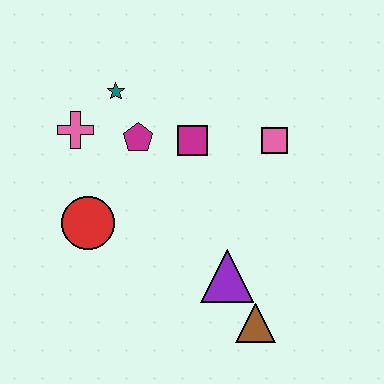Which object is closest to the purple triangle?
The brown triangle is closest to the purple triangle.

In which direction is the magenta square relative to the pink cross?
The magenta square is to the right of the pink cross.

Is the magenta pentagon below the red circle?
No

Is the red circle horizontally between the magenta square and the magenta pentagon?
No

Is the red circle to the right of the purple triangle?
No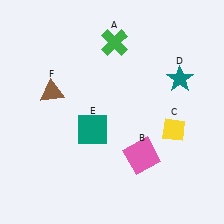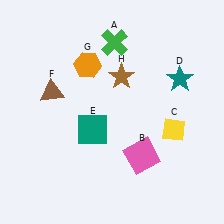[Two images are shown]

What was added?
An orange hexagon (G), a brown star (H) were added in Image 2.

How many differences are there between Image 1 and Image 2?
There are 2 differences between the two images.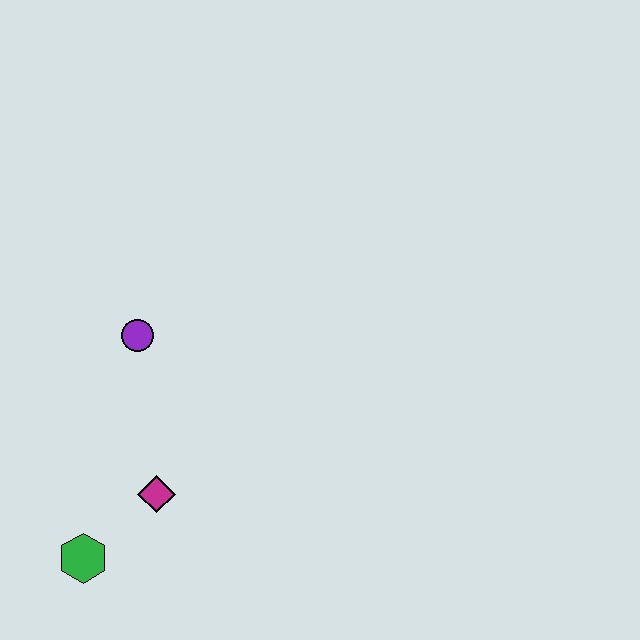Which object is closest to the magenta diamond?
The green hexagon is closest to the magenta diamond.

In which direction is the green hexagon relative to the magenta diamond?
The green hexagon is to the left of the magenta diamond.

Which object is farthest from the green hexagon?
The purple circle is farthest from the green hexagon.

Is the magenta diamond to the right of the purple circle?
Yes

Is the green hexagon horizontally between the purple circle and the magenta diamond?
No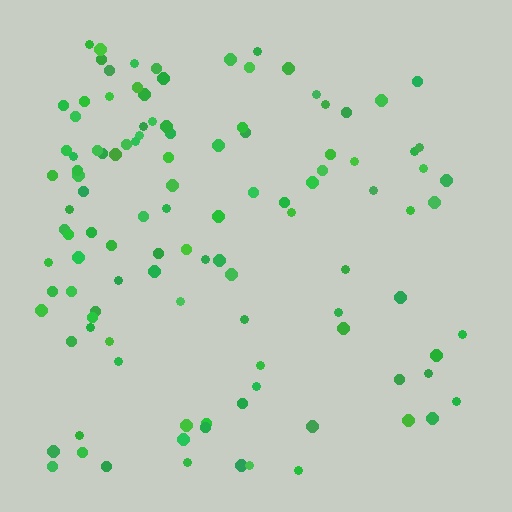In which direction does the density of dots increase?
From right to left, with the left side densest.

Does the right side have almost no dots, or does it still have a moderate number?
Still a moderate number, just noticeably fewer than the left.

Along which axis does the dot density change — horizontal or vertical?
Horizontal.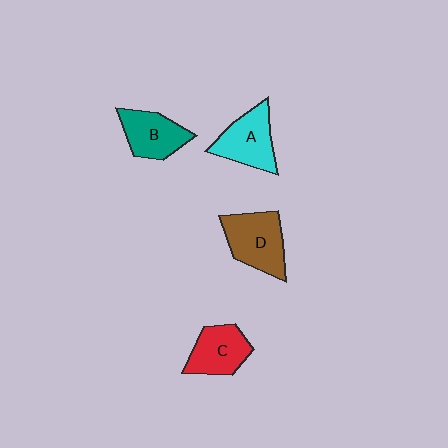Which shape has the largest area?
Shape D (brown).